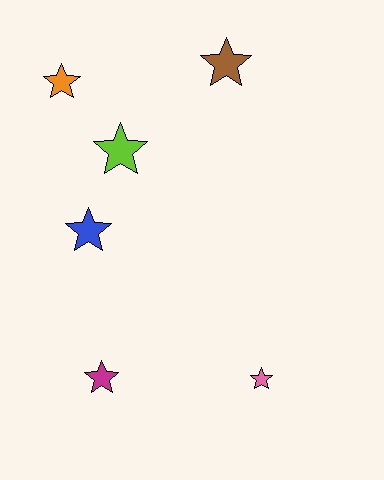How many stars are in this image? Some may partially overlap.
There are 6 stars.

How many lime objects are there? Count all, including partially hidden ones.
There is 1 lime object.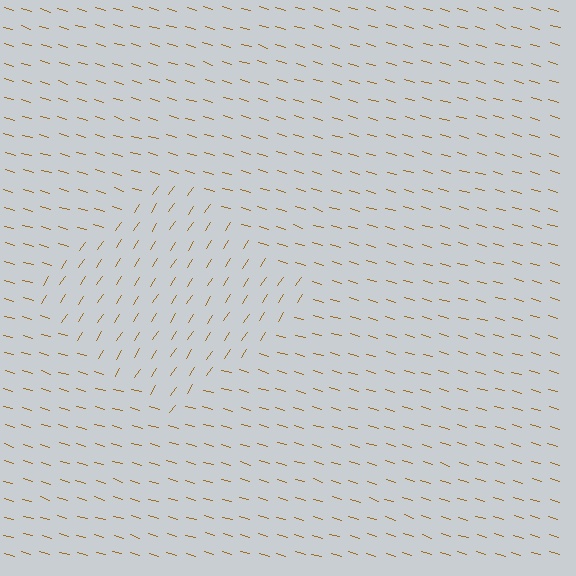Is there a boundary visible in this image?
Yes, there is a texture boundary formed by a change in line orientation.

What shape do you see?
I see a diamond.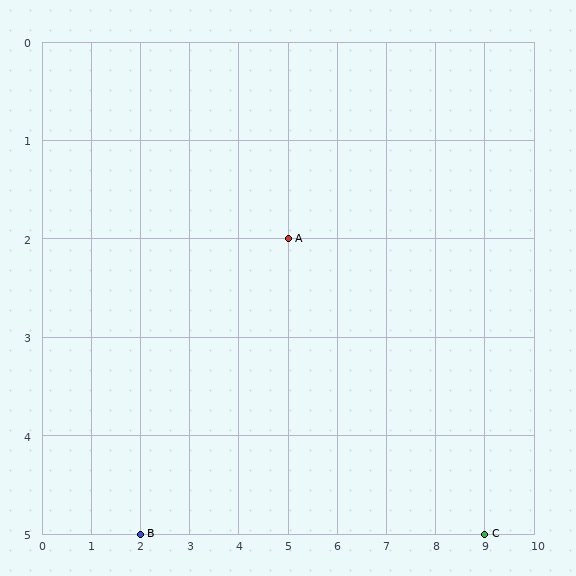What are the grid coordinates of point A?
Point A is at grid coordinates (5, 2).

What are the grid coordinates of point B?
Point B is at grid coordinates (2, 5).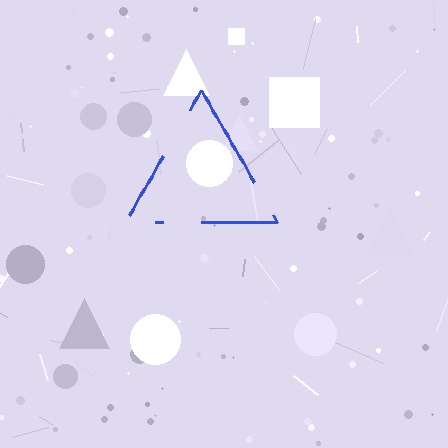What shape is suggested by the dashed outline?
The dashed outline suggests a triangle.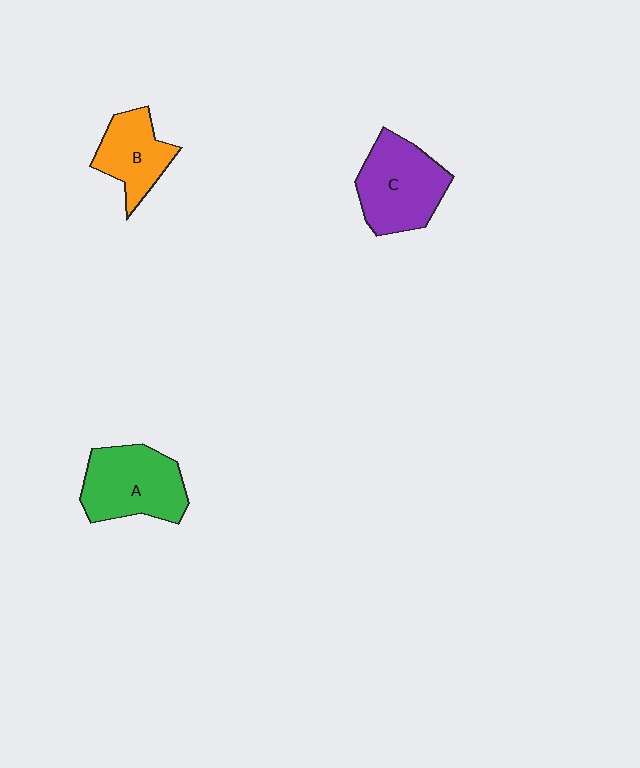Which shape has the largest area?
Shape C (purple).